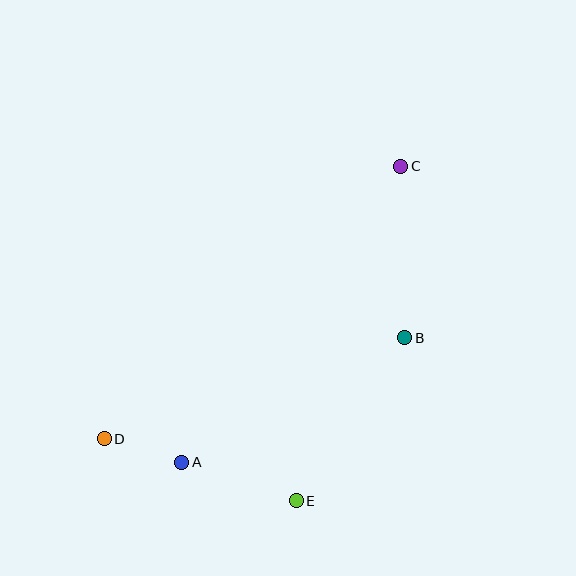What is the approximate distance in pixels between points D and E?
The distance between D and E is approximately 202 pixels.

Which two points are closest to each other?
Points A and D are closest to each other.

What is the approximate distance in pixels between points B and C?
The distance between B and C is approximately 171 pixels.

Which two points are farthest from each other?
Points C and D are farthest from each other.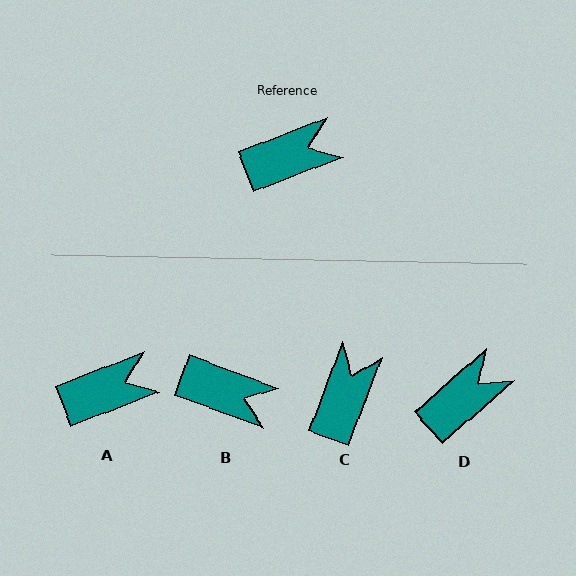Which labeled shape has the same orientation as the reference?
A.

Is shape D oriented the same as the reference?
No, it is off by about 20 degrees.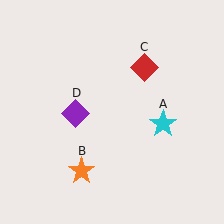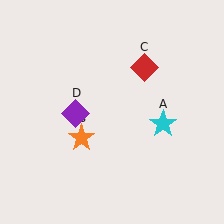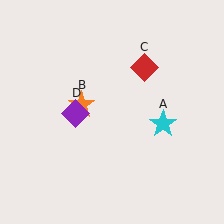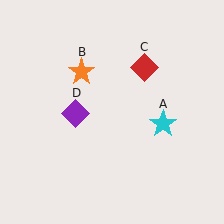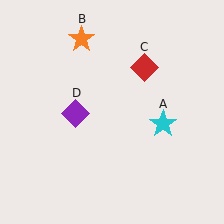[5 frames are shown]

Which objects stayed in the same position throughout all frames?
Cyan star (object A) and red diamond (object C) and purple diamond (object D) remained stationary.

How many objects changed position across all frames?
1 object changed position: orange star (object B).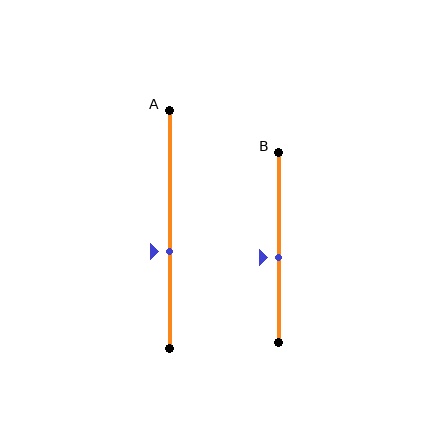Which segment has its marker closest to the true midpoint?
Segment B has its marker closest to the true midpoint.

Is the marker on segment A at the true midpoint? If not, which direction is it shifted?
No, the marker on segment A is shifted downward by about 10% of the segment length.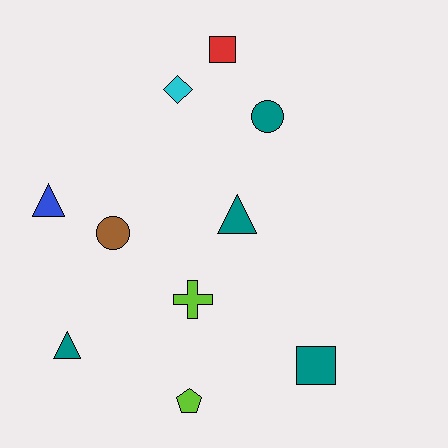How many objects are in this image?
There are 10 objects.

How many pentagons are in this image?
There is 1 pentagon.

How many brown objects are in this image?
There is 1 brown object.